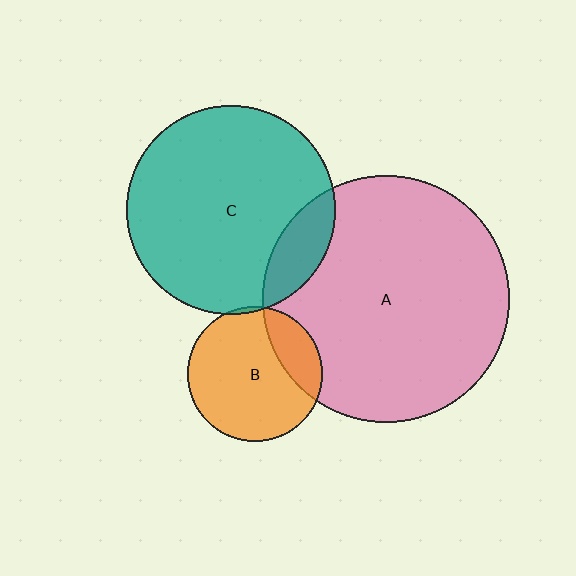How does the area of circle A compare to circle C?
Approximately 1.4 times.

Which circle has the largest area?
Circle A (pink).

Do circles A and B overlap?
Yes.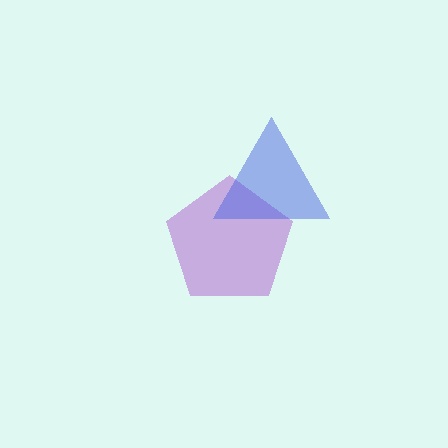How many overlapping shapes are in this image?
There are 2 overlapping shapes in the image.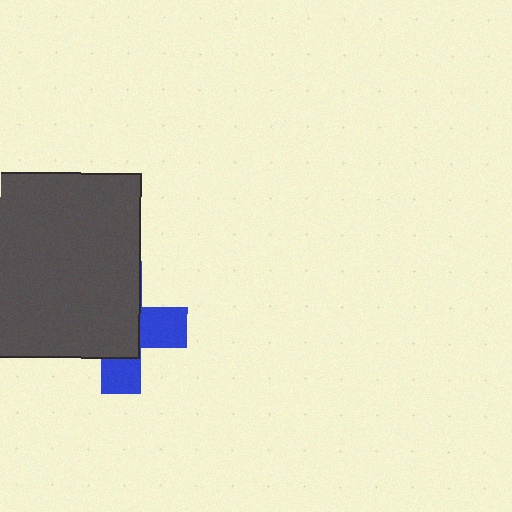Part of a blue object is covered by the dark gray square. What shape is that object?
It is a cross.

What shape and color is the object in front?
The object in front is a dark gray square.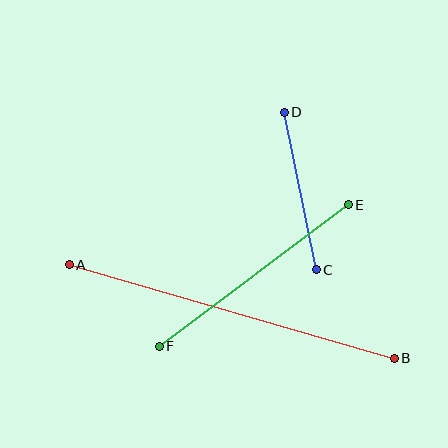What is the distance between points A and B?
The distance is approximately 339 pixels.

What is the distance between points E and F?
The distance is approximately 236 pixels.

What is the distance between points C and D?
The distance is approximately 161 pixels.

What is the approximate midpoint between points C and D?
The midpoint is at approximately (300, 191) pixels.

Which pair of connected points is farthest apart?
Points A and B are farthest apart.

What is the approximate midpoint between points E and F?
The midpoint is at approximately (254, 276) pixels.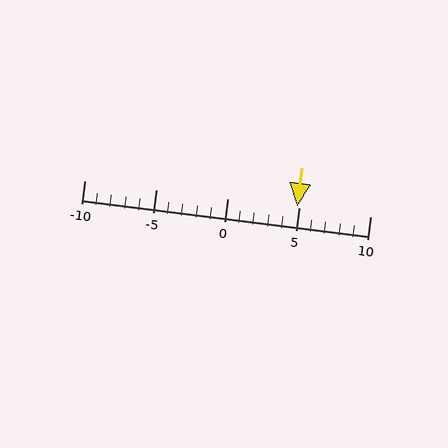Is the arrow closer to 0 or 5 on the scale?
The arrow is closer to 5.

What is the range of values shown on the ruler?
The ruler shows values from -10 to 10.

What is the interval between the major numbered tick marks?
The major tick marks are spaced 5 units apart.